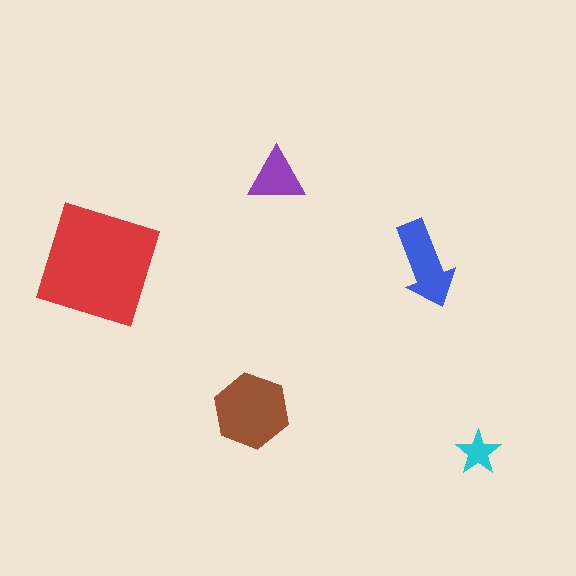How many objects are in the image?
There are 5 objects in the image.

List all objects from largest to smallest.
The red square, the brown hexagon, the blue arrow, the purple triangle, the cyan star.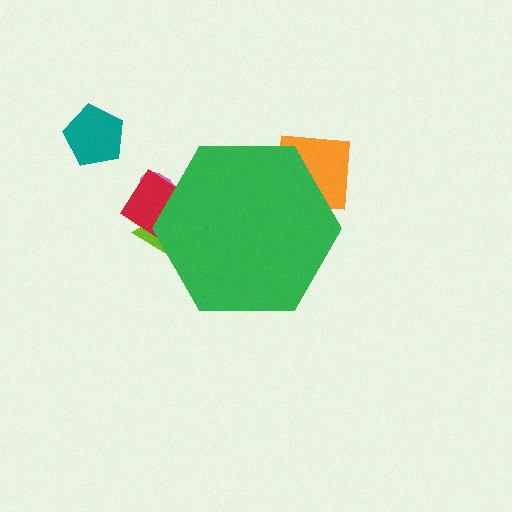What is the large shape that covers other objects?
A green hexagon.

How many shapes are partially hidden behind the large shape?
4 shapes are partially hidden.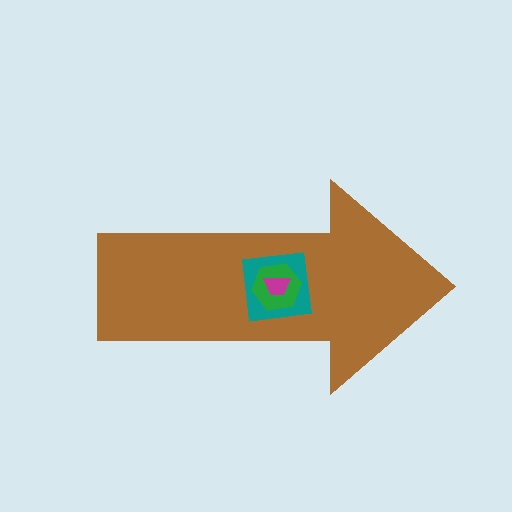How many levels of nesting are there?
4.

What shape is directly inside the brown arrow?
The teal square.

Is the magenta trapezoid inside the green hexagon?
Yes.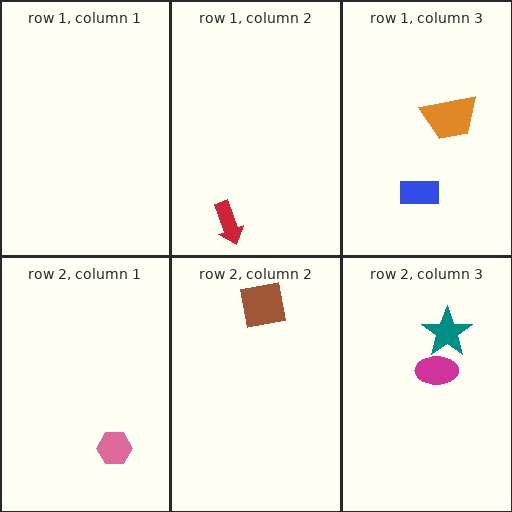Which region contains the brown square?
The row 2, column 2 region.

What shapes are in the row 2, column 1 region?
The pink hexagon.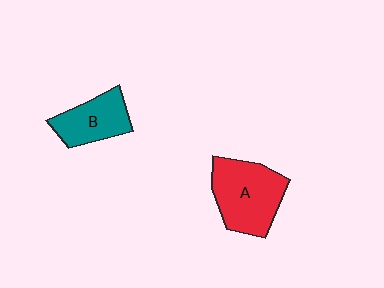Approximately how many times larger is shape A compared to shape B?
Approximately 1.5 times.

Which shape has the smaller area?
Shape B (teal).